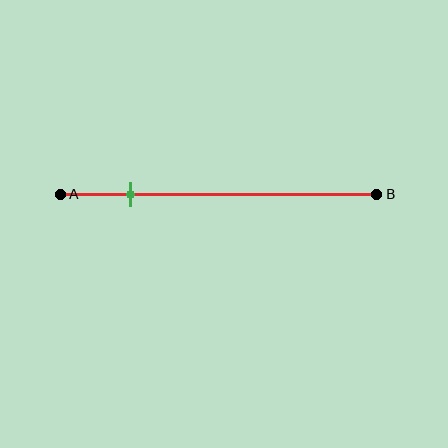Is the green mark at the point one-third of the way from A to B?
No, the mark is at about 20% from A, not at the 33% one-third point.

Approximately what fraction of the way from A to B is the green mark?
The green mark is approximately 20% of the way from A to B.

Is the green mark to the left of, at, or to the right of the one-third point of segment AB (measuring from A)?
The green mark is to the left of the one-third point of segment AB.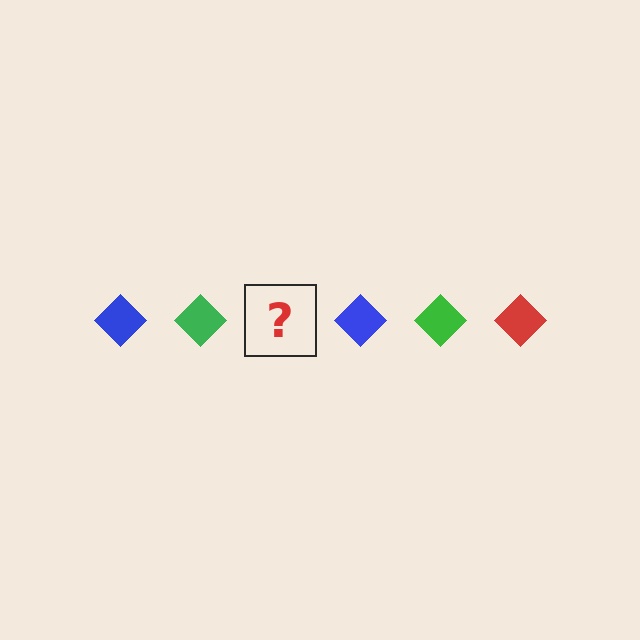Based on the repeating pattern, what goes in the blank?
The blank should be a red diamond.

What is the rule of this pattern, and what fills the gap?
The rule is that the pattern cycles through blue, green, red diamonds. The gap should be filled with a red diamond.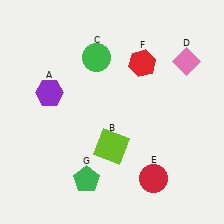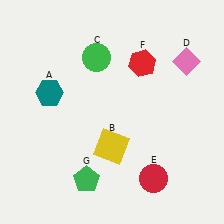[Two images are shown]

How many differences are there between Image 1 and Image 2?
There are 2 differences between the two images.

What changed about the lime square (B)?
In Image 1, B is lime. In Image 2, it changed to yellow.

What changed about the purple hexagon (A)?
In Image 1, A is purple. In Image 2, it changed to teal.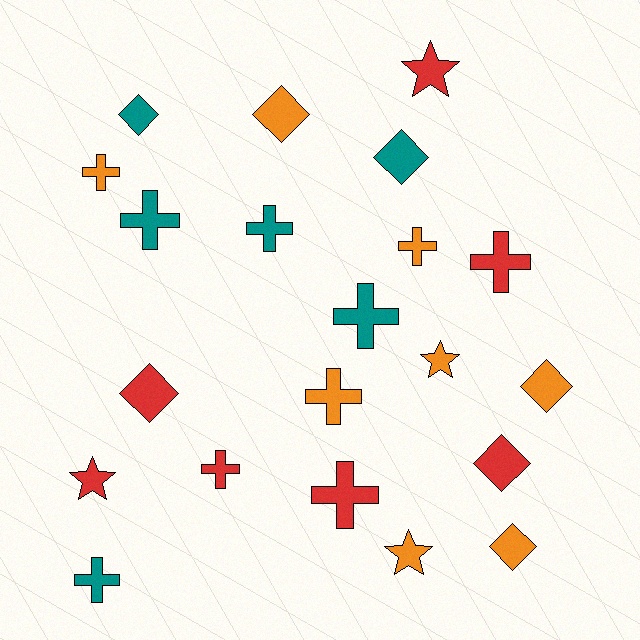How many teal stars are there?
There are no teal stars.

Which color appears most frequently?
Orange, with 8 objects.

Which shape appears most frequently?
Cross, with 10 objects.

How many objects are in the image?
There are 21 objects.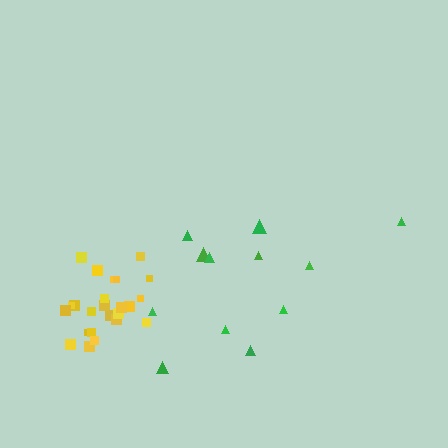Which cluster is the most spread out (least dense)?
Green.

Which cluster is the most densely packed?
Yellow.